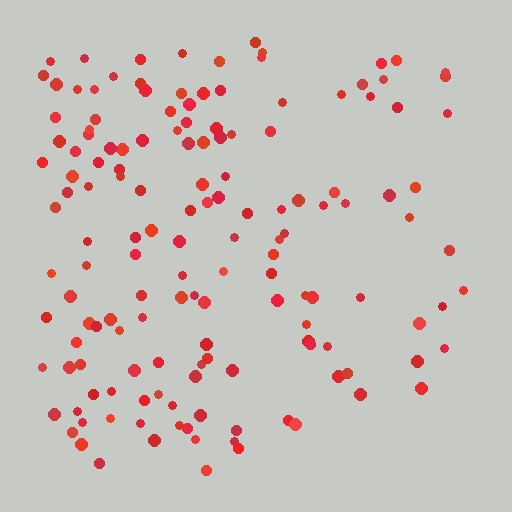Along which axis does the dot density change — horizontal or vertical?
Horizontal.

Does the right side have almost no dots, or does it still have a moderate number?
Still a moderate number, just noticeably fewer than the left.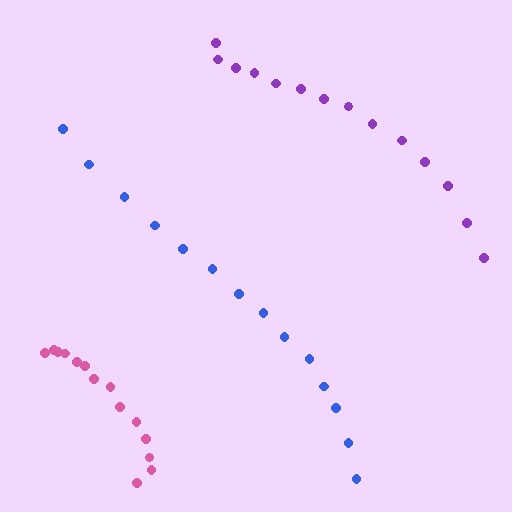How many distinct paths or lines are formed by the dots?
There are 3 distinct paths.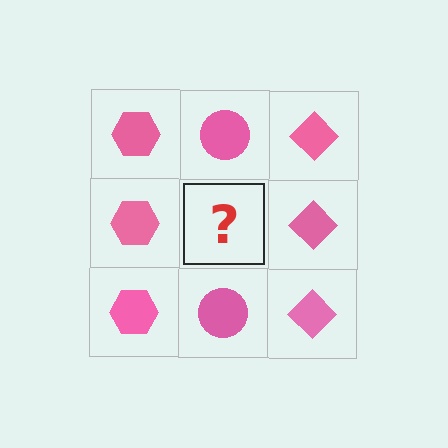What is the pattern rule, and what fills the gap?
The rule is that each column has a consistent shape. The gap should be filled with a pink circle.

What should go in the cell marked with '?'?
The missing cell should contain a pink circle.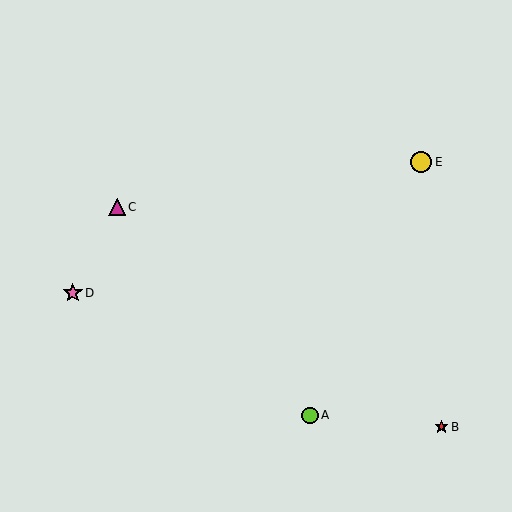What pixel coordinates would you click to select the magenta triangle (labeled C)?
Click at (117, 207) to select the magenta triangle C.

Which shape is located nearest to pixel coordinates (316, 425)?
The lime circle (labeled A) at (310, 415) is nearest to that location.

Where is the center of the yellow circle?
The center of the yellow circle is at (421, 162).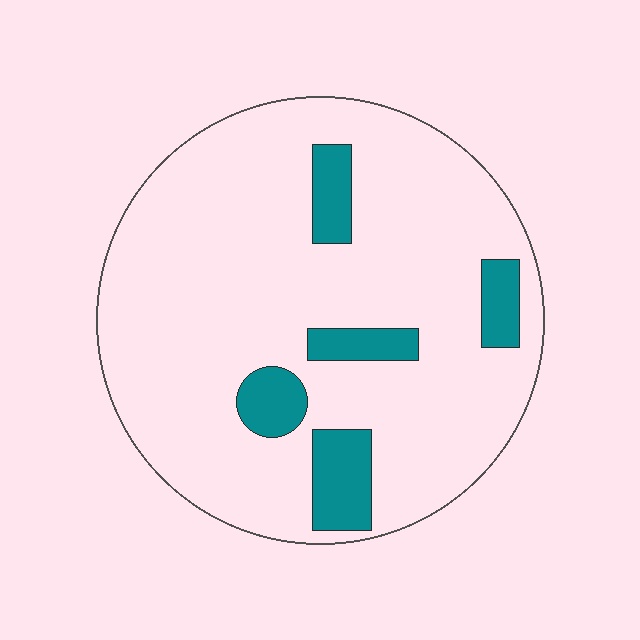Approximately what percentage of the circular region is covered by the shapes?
Approximately 15%.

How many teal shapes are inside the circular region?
5.